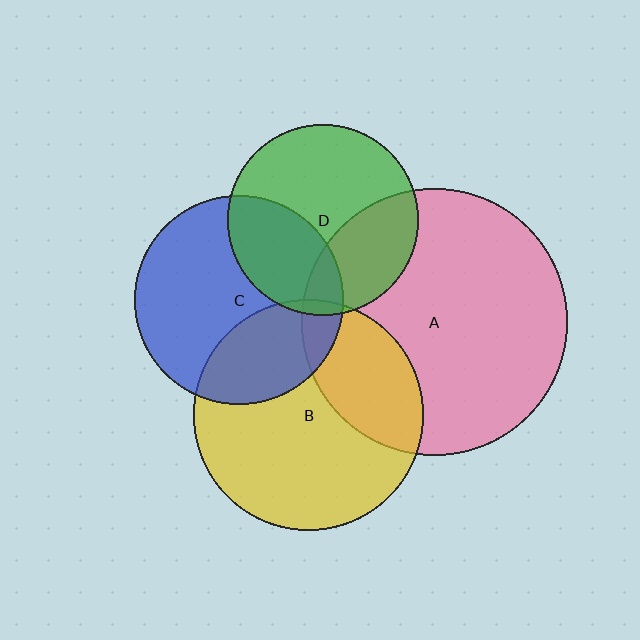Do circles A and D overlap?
Yes.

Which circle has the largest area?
Circle A (pink).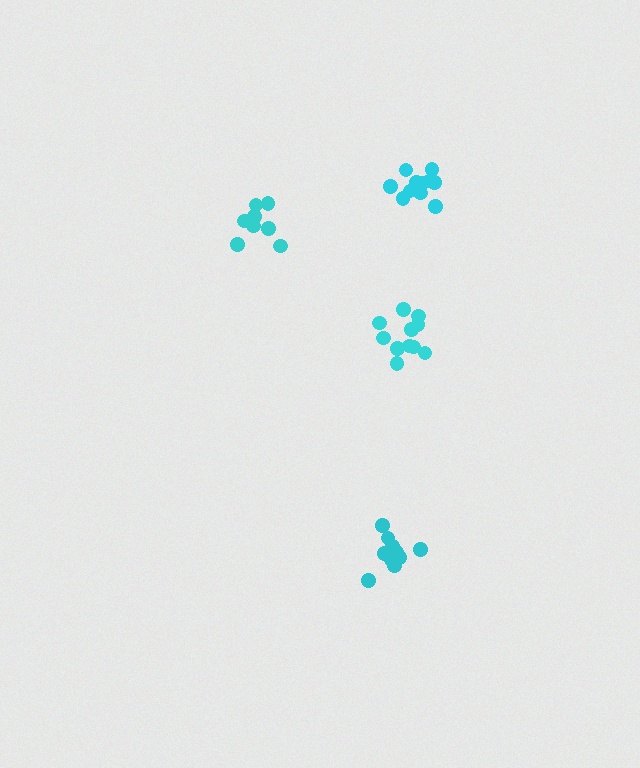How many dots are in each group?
Group 1: 8 dots, Group 2: 10 dots, Group 3: 11 dots, Group 4: 11 dots (40 total).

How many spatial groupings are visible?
There are 4 spatial groupings.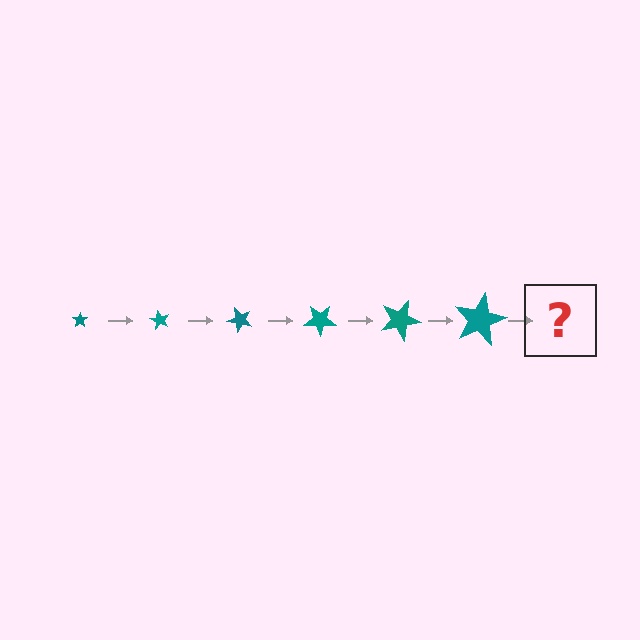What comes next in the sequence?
The next element should be a star, larger than the previous one and rotated 360 degrees from the start.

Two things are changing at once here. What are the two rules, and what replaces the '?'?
The two rules are that the star grows larger each step and it rotates 60 degrees each step. The '?' should be a star, larger than the previous one and rotated 360 degrees from the start.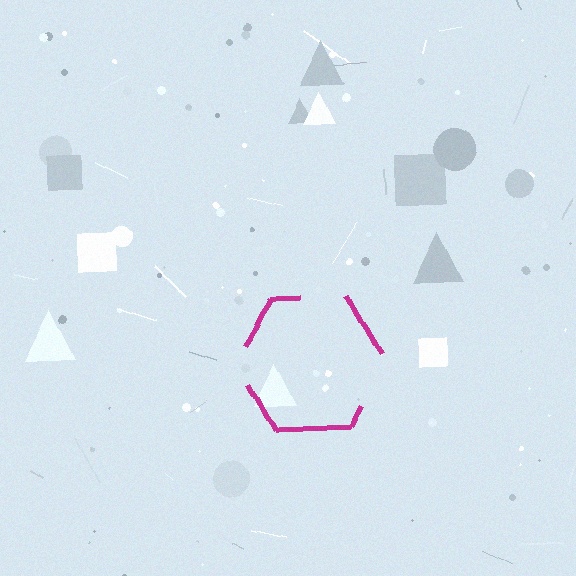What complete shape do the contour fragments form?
The contour fragments form a hexagon.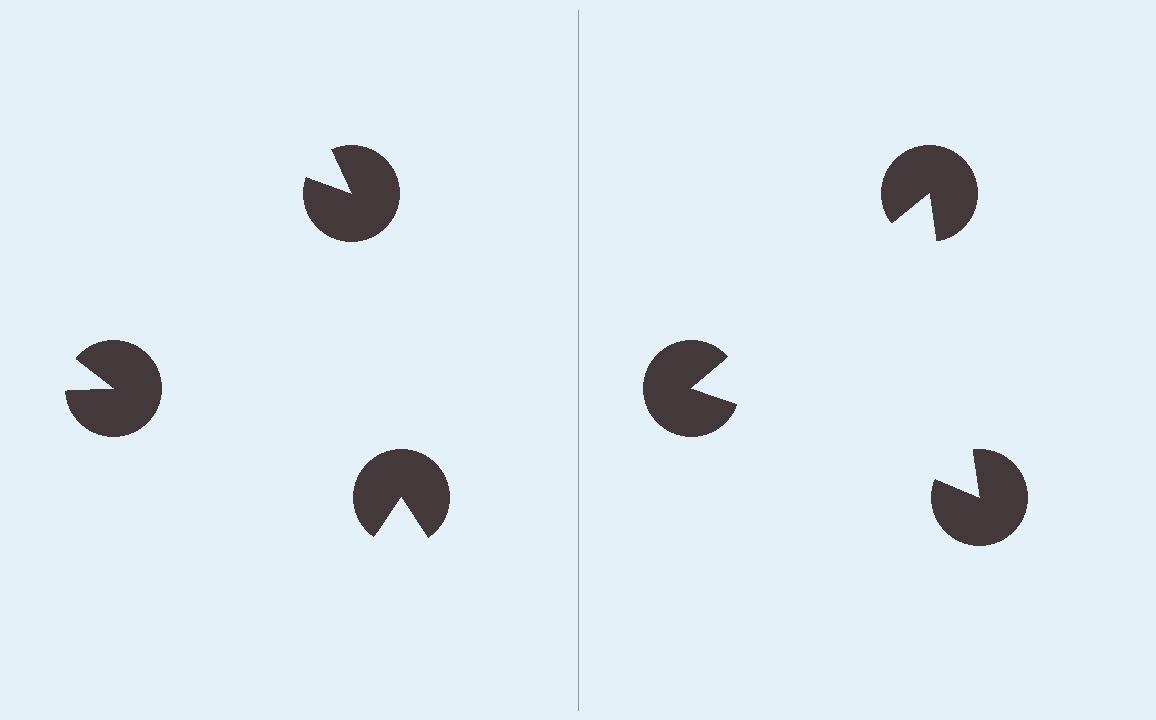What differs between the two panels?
The pac-man discs are positioned identically on both sides; only the wedge orientations differ. On the right they align to a triangle; on the left they are misaligned.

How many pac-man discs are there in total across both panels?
6 — 3 on each side.